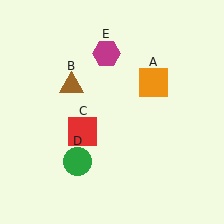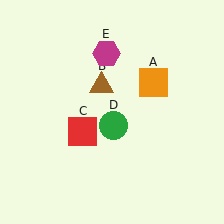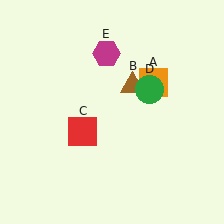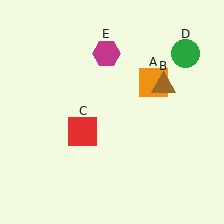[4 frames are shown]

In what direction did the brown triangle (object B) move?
The brown triangle (object B) moved right.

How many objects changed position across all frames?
2 objects changed position: brown triangle (object B), green circle (object D).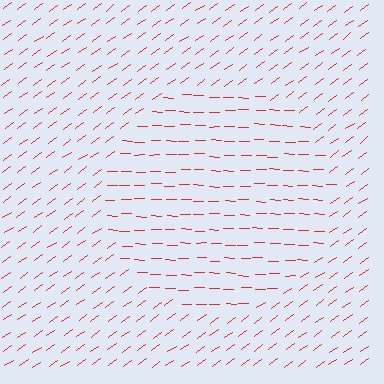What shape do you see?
I see a circle.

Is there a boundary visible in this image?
Yes, there is a texture boundary formed by a change in line orientation.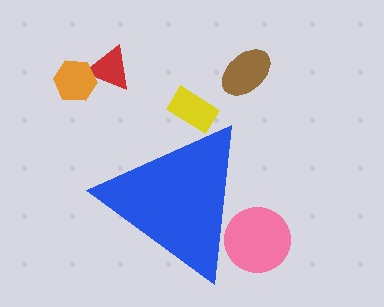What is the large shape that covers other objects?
A blue triangle.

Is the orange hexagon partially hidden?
No, the orange hexagon is fully visible.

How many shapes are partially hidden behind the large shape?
2 shapes are partially hidden.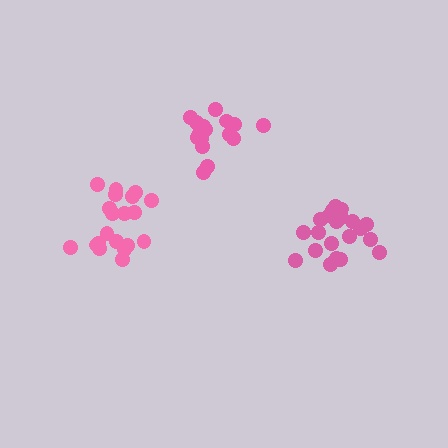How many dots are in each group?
Group 1: 20 dots, Group 2: 21 dots, Group 3: 16 dots (57 total).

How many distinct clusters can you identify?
There are 3 distinct clusters.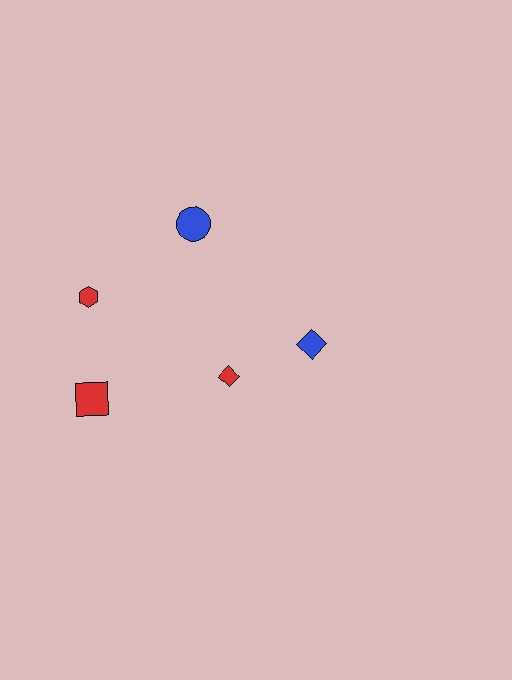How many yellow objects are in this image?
There are no yellow objects.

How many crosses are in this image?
There are no crosses.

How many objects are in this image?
There are 5 objects.